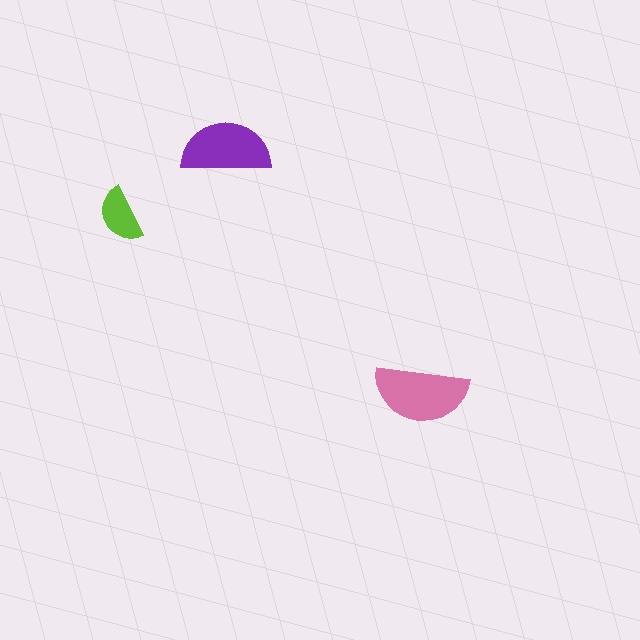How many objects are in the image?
There are 3 objects in the image.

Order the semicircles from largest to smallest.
the pink one, the purple one, the lime one.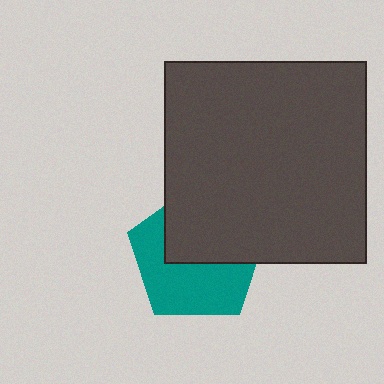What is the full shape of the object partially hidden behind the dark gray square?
The partially hidden object is a teal pentagon.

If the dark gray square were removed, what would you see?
You would see the complete teal pentagon.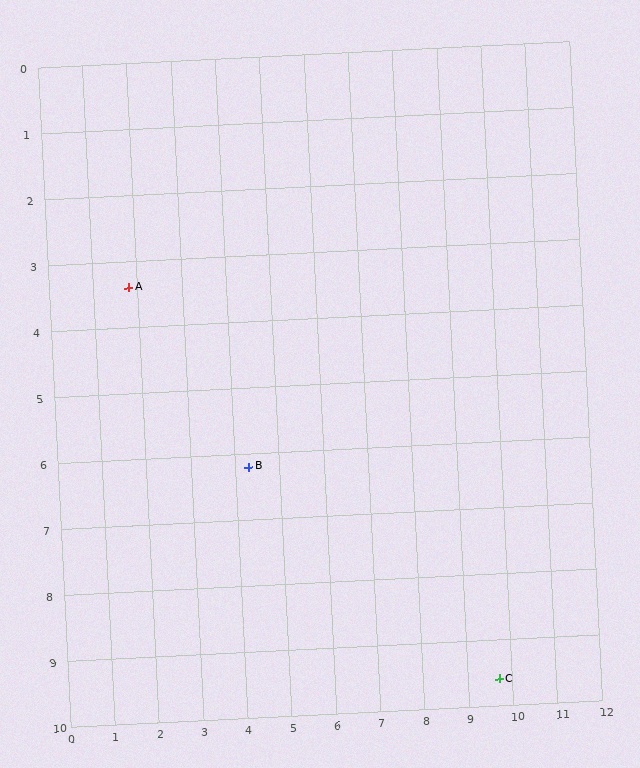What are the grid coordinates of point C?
Point C is at approximately (9.7, 9.6).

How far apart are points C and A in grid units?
Points C and A are about 10.0 grid units apart.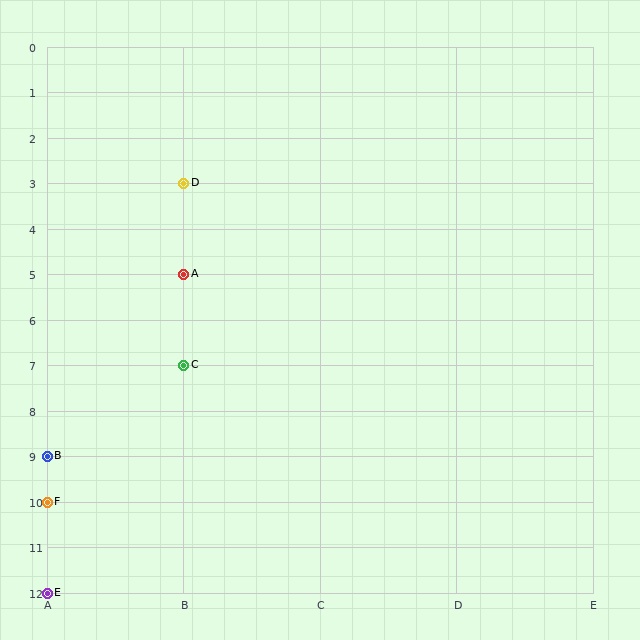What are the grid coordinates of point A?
Point A is at grid coordinates (B, 5).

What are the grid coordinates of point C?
Point C is at grid coordinates (B, 7).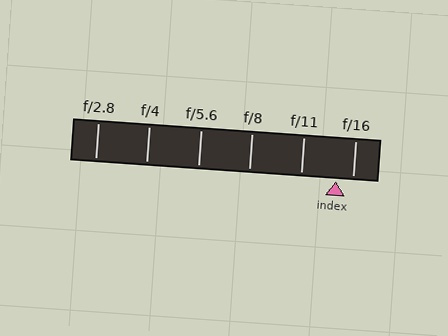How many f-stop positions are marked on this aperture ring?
There are 6 f-stop positions marked.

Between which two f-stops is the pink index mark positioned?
The index mark is between f/11 and f/16.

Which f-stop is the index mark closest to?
The index mark is closest to f/16.